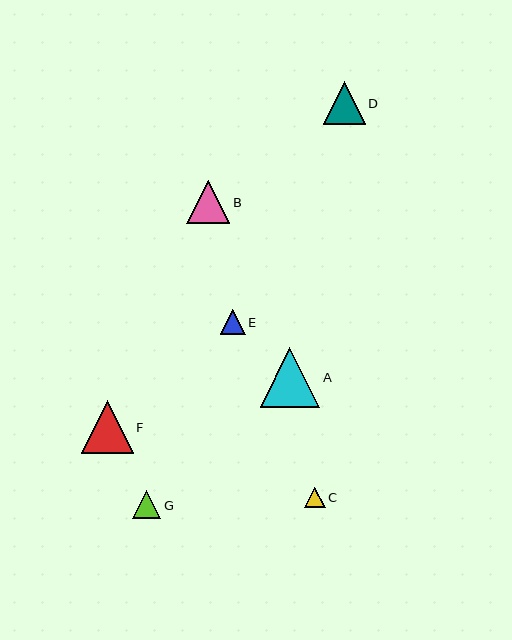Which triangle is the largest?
Triangle A is the largest with a size of approximately 60 pixels.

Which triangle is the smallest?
Triangle C is the smallest with a size of approximately 21 pixels.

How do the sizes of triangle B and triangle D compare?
Triangle B and triangle D are approximately the same size.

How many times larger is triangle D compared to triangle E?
Triangle D is approximately 1.7 times the size of triangle E.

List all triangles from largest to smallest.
From largest to smallest: A, F, B, D, G, E, C.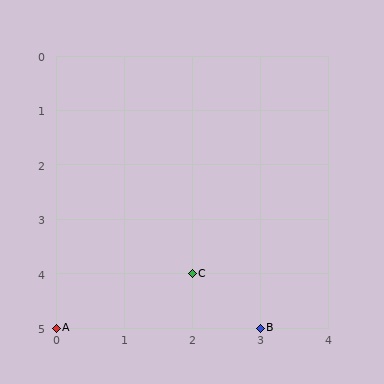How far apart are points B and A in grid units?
Points B and A are 3 columns apart.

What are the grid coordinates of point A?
Point A is at grid coordinates (0, 5).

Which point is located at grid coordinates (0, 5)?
Point A is at (0, 5).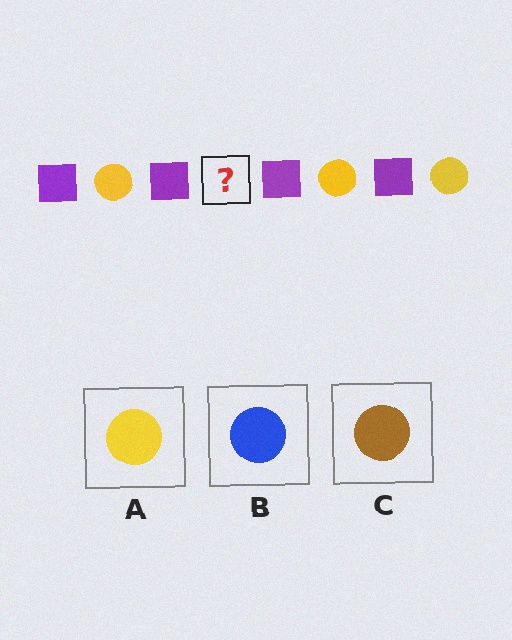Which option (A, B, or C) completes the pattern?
A.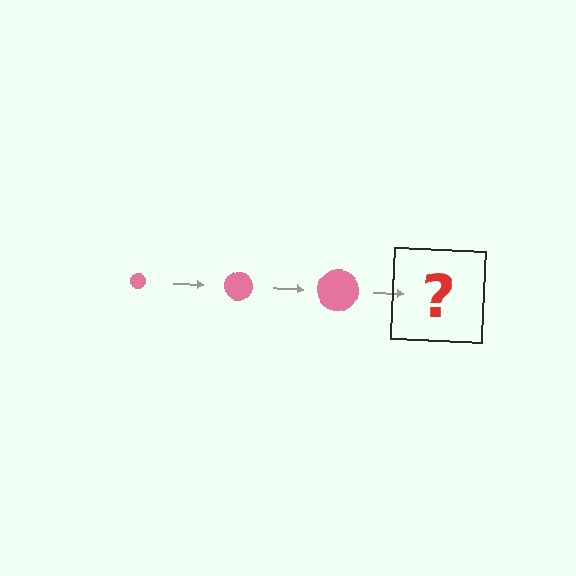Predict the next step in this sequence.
The next step is a pink circle, larger than the previous one.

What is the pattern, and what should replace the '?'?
The pattern is that the circle gets progressively larger each step. The '?' should be a pink circle, larger than the previous one.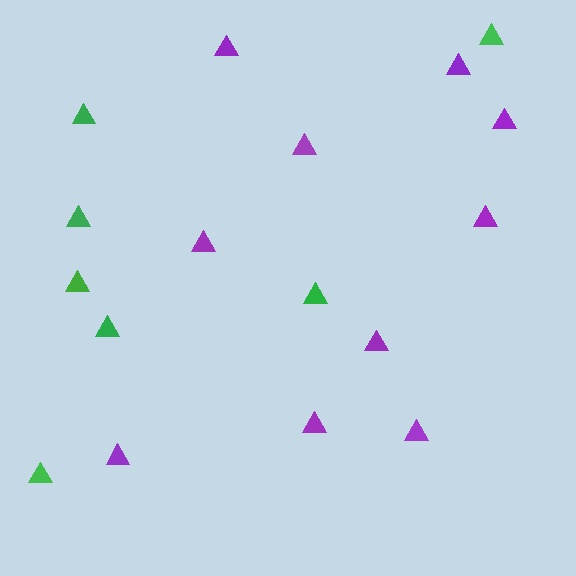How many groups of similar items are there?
There are 2 groups: one group of purple triangles (10) and one group of green triangles (7).